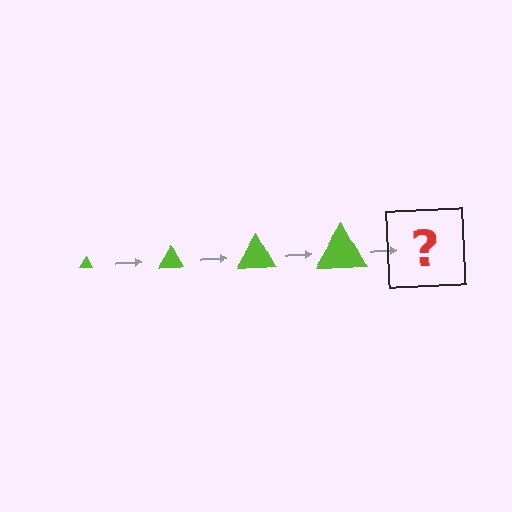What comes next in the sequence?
The next element should be a lime triangle, larger than the previous one.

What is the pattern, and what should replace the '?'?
The pattern is that the triangle gets progressively larger each step. The '?' should be a lime triangle, larger than the previous one.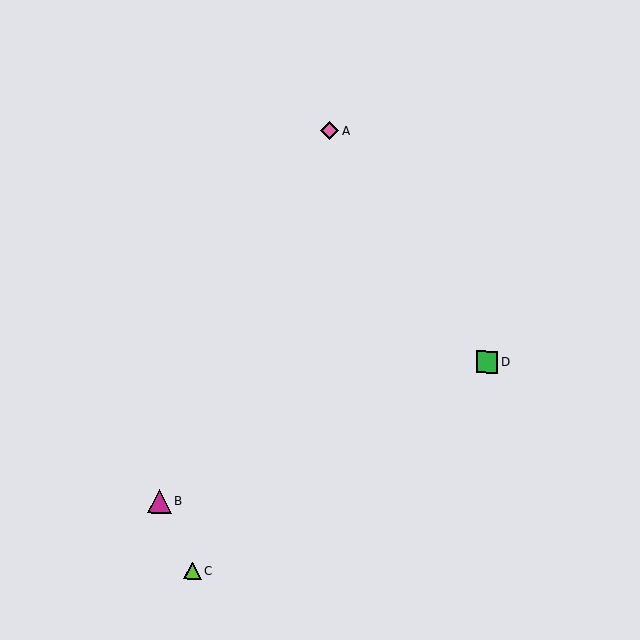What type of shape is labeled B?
Shape B is a magenta triangle.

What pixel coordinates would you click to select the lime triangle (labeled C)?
Click at (193, 571) to select the lime triangle C.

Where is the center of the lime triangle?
The center of the lime triangle is at (193, 571).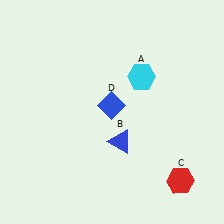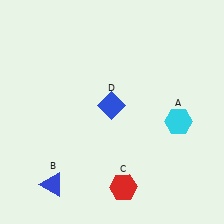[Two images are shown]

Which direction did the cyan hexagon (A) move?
The cyan hexagon (A) moved down.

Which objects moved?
The objects that moved are: the cyan hexagon (A), the blue triangle (B), the red hexagon (C).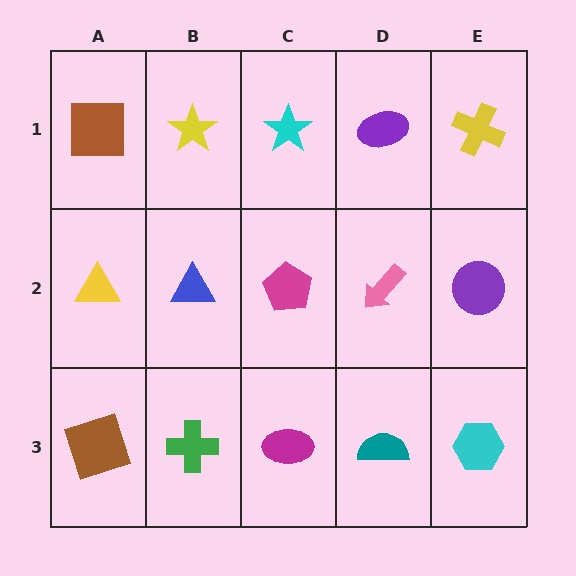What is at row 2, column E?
A purple circle.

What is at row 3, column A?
A brown square.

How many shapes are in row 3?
5 shapes.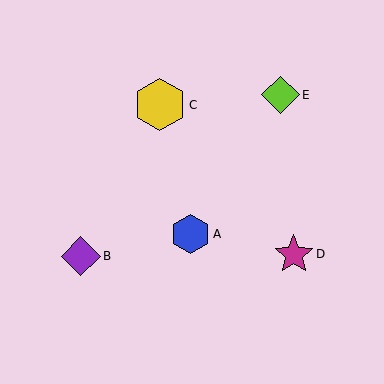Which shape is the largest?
The yellow hexagon (labeled C) is the largest.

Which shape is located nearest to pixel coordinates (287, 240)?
The magenta star (labeled D) at (294, 254) is nearest to that location.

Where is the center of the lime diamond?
The center of the lime diamond is at (281, 95).